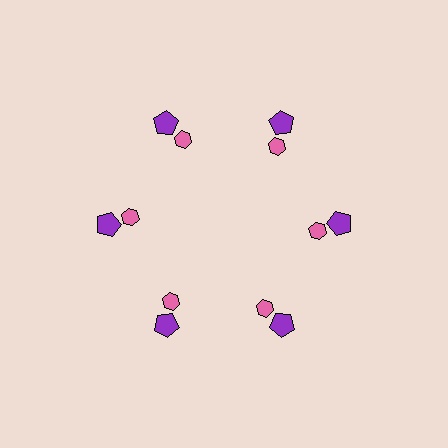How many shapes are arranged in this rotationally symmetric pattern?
There are 12 shapes, arranged in 6 groups of 2.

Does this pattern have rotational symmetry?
Yes, this pattern has 6-fold rotational symmetry. It looks the same after rotating 60 degrees around the center.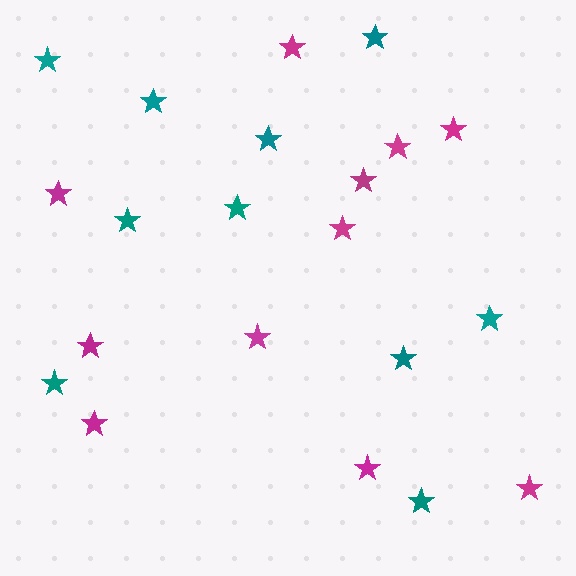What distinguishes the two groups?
There are 2 groups: one group of teal stars (10) and one group of magenta stars (11).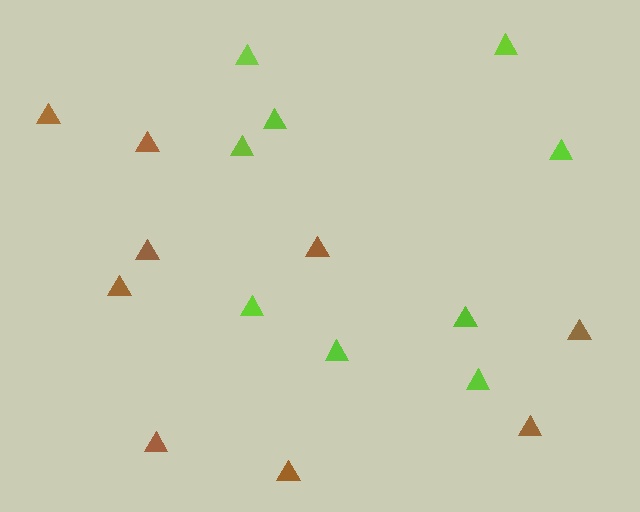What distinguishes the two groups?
There are 2 groups: one group of brown triangles (9) and one group of lime triangles (9).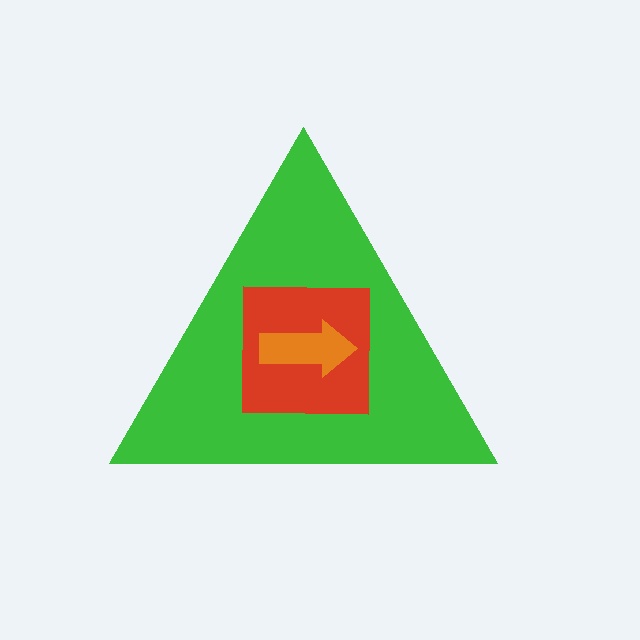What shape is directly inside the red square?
The orange arrow.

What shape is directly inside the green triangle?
The red square.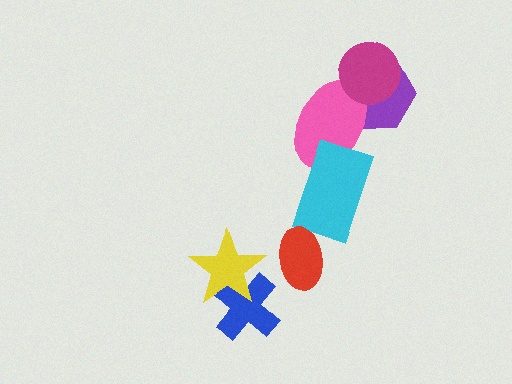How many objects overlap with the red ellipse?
0 objects overlap with the red ellipse.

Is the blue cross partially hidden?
Yes, it is partially covered by another shape.